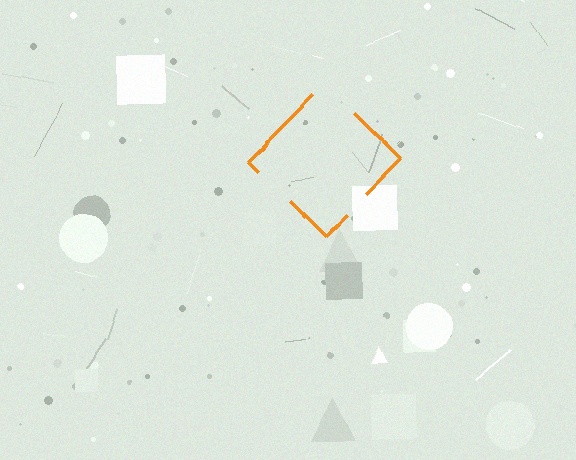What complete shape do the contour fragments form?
The contour fragments form a diamond.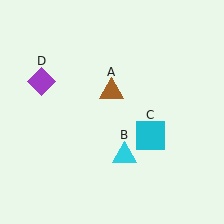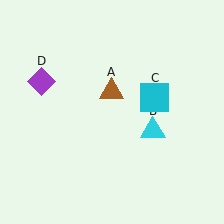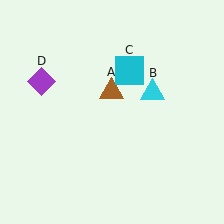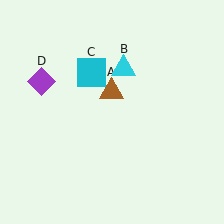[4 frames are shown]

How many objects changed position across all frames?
2 objects changed position: cyan triangle (object B), cyan square (object C).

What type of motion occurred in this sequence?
The cyan triangle (object B), cyan square (object C) rotated counterclockwise around the center of the scene.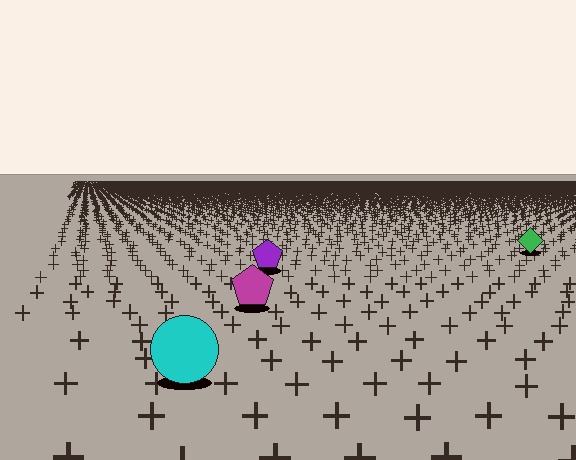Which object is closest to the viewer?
The cyan circle is closest. The texture marks near it are larger and more spread out.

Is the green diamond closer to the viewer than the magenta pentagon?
No. The magenta pentagon is closer — you can tell from the texture gradient: the ground texture is coarser near it.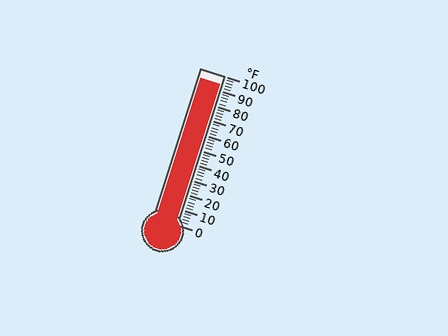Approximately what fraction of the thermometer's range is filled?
The thermometer is filled to approximately 95% of its range.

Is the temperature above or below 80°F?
The temperature is above 80°F.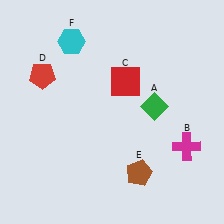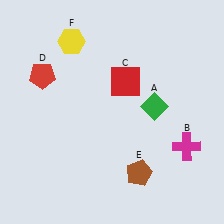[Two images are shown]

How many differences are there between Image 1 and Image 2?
There is 1 difference between the two images.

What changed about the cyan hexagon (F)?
In Image 1, F is cyan. In Image 2, it changed to yellow.